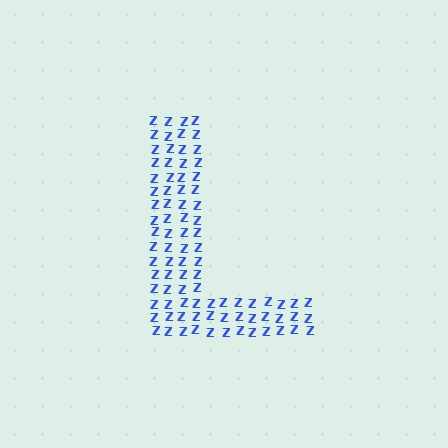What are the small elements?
The small elements are letter Z's.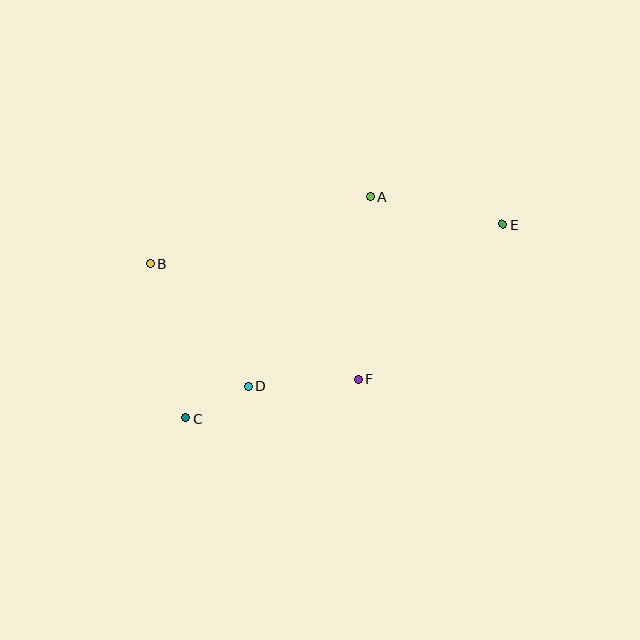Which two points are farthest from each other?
Points C and E are farthest from each other.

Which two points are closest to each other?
Points C and D are closest to each other.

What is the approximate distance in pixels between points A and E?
The distance between A and E is approximately 135 pixels.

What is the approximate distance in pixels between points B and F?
The distance between B and F is approximately 238 pixels.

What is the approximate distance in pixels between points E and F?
The distance between E and F is approximately 211 pixels.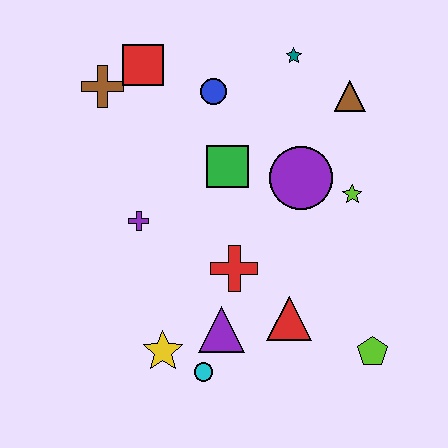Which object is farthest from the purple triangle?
The teal star is farthest from the purple triangle.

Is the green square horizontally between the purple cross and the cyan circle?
No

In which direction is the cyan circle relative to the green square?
The cyan circle is below the green square.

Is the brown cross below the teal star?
Yes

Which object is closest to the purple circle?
The lime star is closest to the purple circle.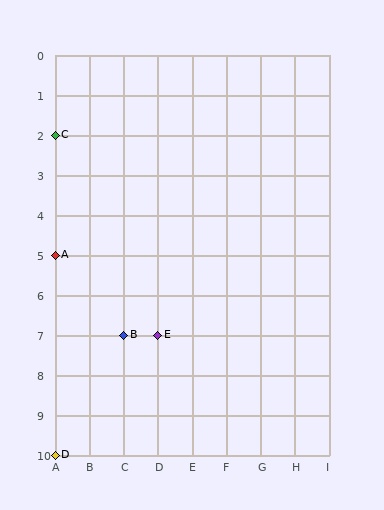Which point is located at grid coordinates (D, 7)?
Point E is at (D, 7).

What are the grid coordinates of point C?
Point C is at grid coordinates (A, 2).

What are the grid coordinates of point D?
Point D is at grid coordinates (A, 10).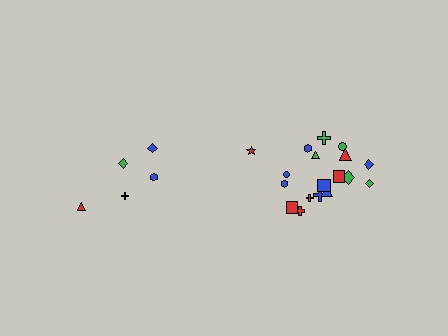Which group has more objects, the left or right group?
The right group.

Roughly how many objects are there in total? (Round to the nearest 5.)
Roughly 25 objects in total.